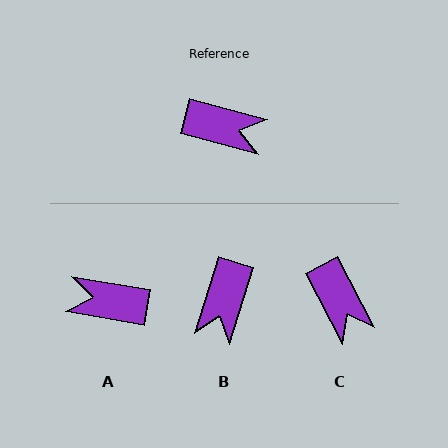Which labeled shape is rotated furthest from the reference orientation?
A, about 174 degrees away.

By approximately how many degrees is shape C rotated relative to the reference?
Approximately 47 degrees clockwise.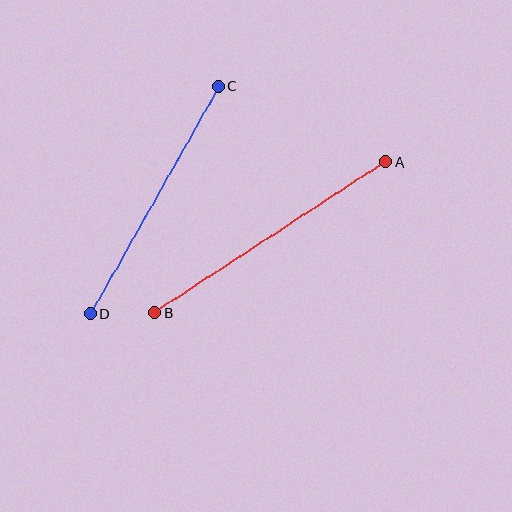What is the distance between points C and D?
The distance is approximately 261 pixels.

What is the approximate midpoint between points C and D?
The midpoint is at approximately (155, 200) pixels.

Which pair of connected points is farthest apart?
Points A and B are farthest apart.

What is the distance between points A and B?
The distance is approximately 276 pixels.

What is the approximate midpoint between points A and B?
The midpoint is at approximately (270, 237) pixels.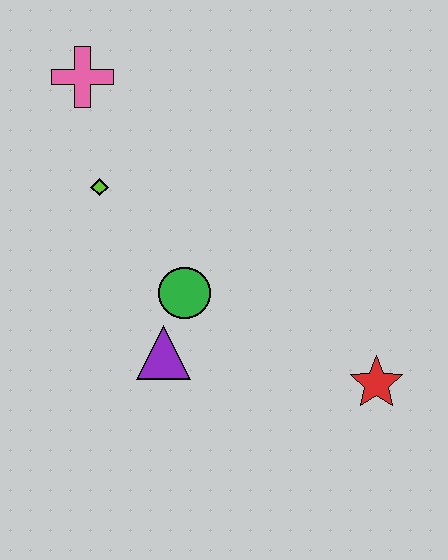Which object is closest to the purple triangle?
The green circle is closest to the purple triangle.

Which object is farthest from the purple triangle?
The pink cross is farthest from the purple triangle.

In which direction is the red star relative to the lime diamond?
The red star is to the right of the lime diamond.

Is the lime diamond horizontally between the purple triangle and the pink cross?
Yes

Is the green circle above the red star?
Yes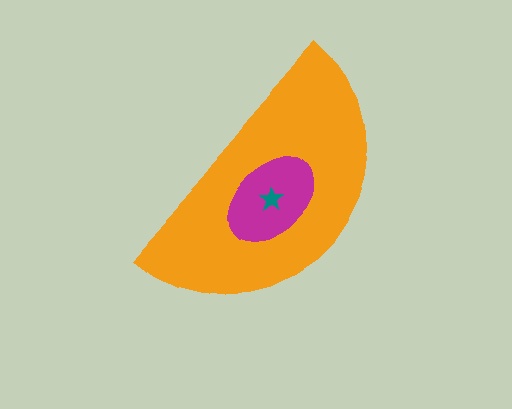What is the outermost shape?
The orange semicircle.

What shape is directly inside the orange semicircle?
The magenta ellipse.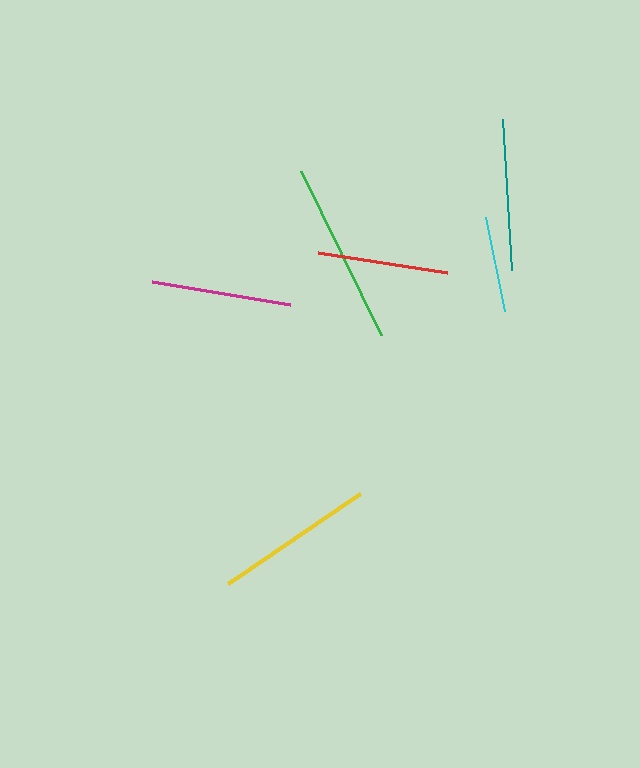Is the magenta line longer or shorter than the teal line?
The teal line is longer than the magenta line.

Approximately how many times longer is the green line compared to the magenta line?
The green line is approximately 1.3 times the length of the magenta line.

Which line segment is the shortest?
The cyan line is the shortest at approximately 95 pixels.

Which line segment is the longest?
The green line is the longest at approximately 183 pixels.